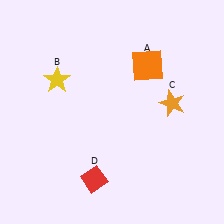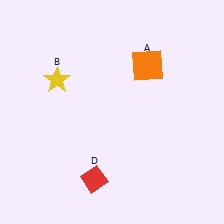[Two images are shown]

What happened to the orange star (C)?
The orange star (C) was removed in Image 2. It was in the top-right area of Image 1.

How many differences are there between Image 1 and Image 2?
There is 1 difference between the two images.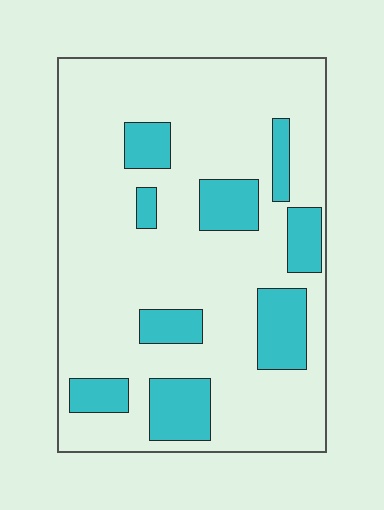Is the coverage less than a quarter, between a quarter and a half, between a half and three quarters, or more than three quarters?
Less than a quarter.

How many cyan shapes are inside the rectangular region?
9.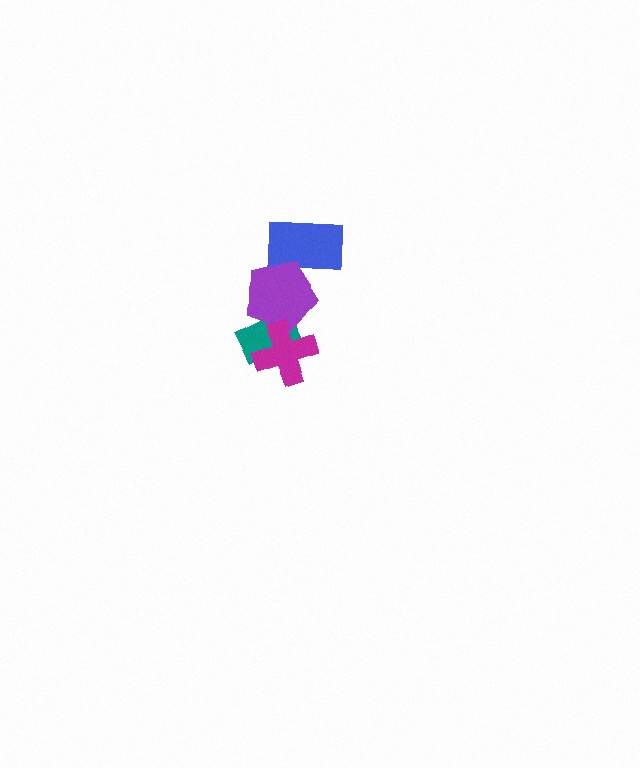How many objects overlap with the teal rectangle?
2 objects overlap with the teal rectangle.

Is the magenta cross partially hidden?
No, no other shape covers it.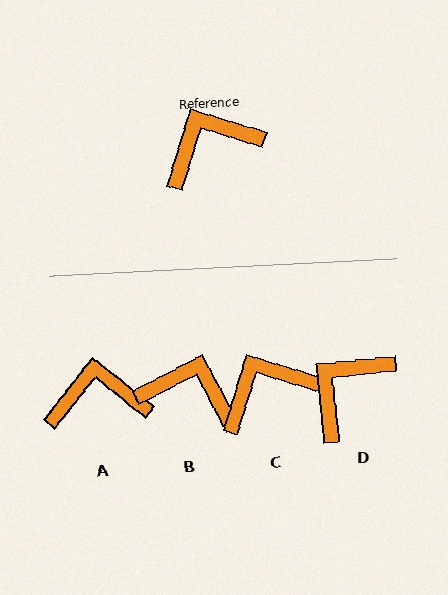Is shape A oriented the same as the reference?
No, it is off by about 22 degrees.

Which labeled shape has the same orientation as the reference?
C.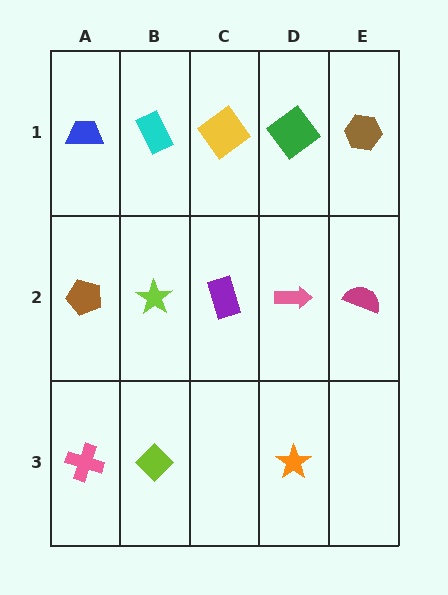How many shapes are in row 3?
3 shapes.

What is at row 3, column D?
An orange star.